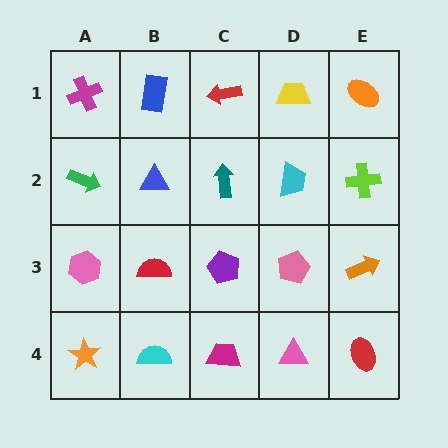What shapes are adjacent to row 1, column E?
A lime cross (row 2, column E), a yellow trapezoid (row 1, column D).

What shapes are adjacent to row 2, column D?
A yellow trapezoid (row 1, column D), a pink pentagon (row 3, column D), a teal arrow (row 2, column C), a lime cross (row 2, column E).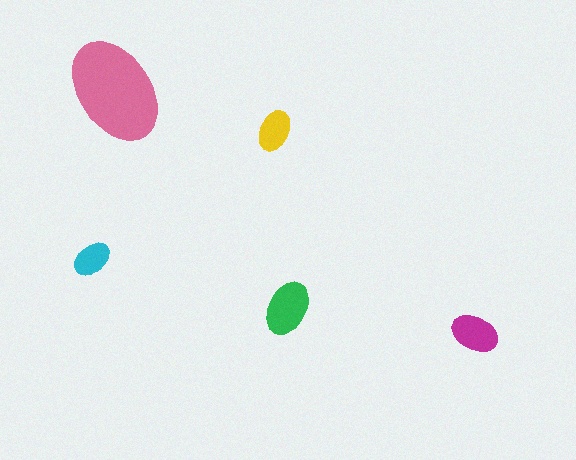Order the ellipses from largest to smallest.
the pink one, the green one, the magenta one, the yellow one, the cyan one.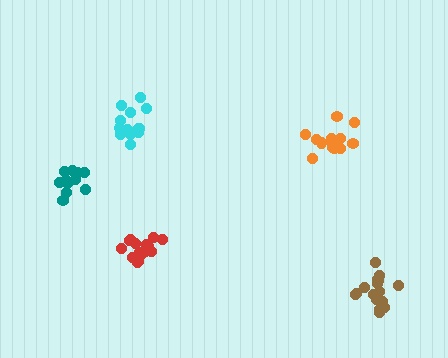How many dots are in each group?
Group 1: 13 dots, Group 2: 16 dots, Group 3: 16 dots, Group 4: 13 dots, Group 5: 11 dots (69 total).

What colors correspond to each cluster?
The clusters are colored: orange, brown, red, cyan, teal.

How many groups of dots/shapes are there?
There are 5 groups.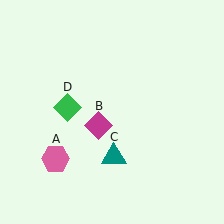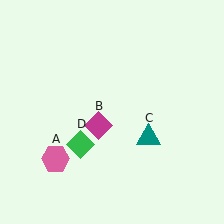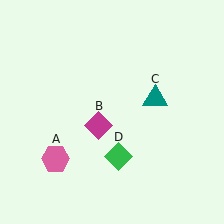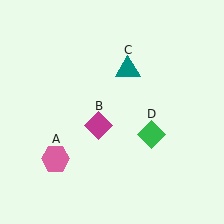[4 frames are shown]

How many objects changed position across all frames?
2 objects changed position: teal triangle (object C), green diamond (object D).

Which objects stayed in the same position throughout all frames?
Pink hexagon (object A) and magenta diamond (object B) remained stationary.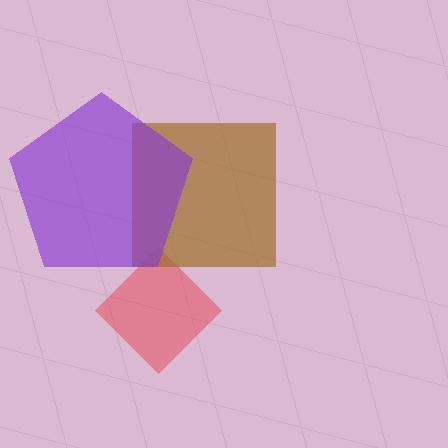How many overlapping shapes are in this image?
There are 3 overlapping shapes in the image.